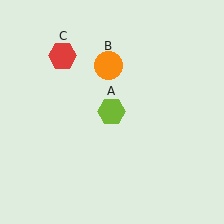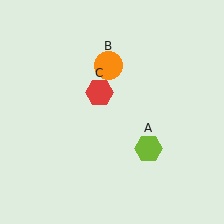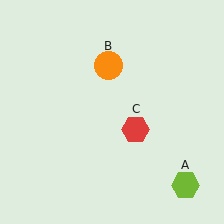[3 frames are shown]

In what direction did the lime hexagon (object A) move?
The lime hexagon (object A) moved down and to the right.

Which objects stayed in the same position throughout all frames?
Orange circle (object B) remained stationary.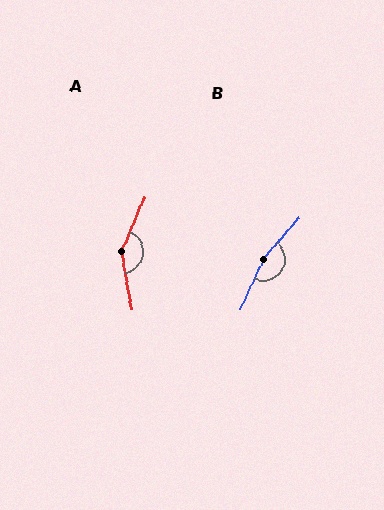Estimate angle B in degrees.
Approximately 164 degrees.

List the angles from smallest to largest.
A (147°), B (164°).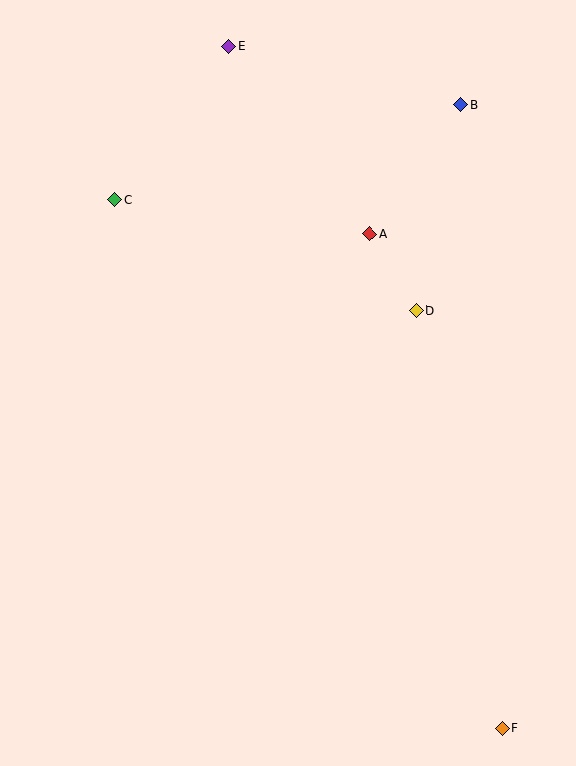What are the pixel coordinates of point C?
Point C is at (115, 200).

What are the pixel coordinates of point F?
Point F is at (502, 728).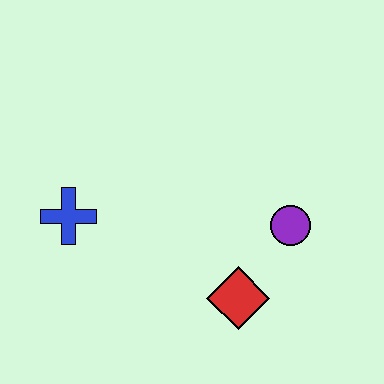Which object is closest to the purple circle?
The red diamond is closest to the purple circle.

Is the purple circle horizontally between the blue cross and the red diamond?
No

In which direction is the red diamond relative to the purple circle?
The red diamond is below the purple circle.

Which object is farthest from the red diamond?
The blue cross is farthest from the red diamond.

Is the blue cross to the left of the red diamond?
Yes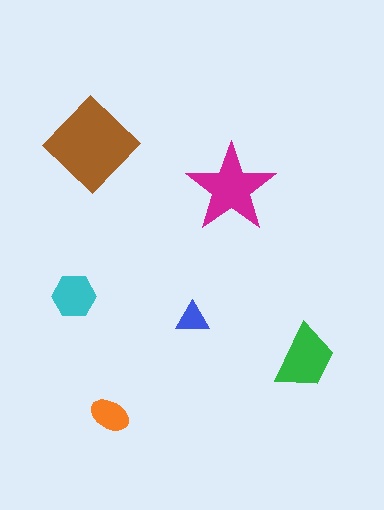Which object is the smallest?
The blue triangle.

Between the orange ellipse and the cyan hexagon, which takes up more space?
The cyan hexagon.